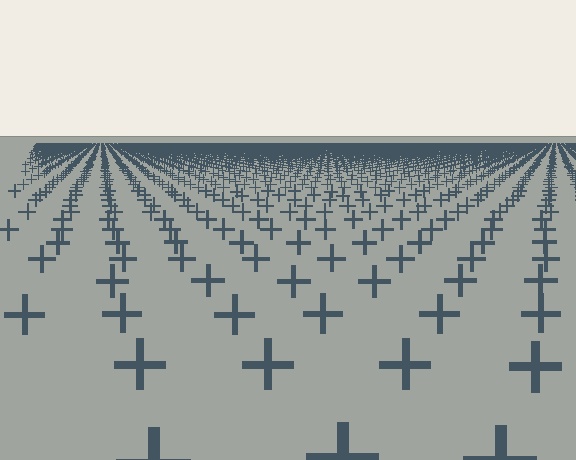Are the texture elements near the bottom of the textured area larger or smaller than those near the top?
Larger. Near the bottom, elements are closer to the viewer and appear at a bigger on-screen size.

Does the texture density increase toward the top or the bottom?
Density increases toward the top.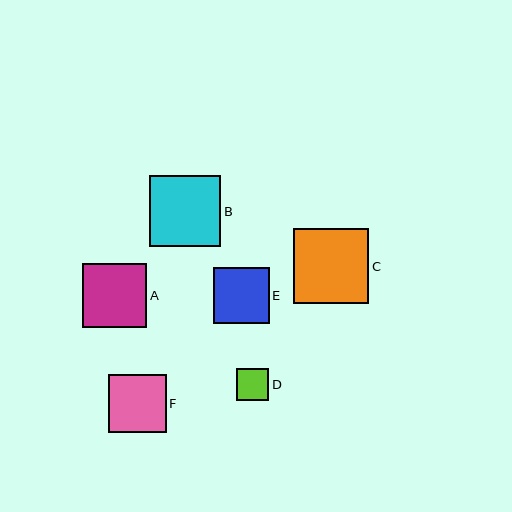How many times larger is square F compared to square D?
Square F is approximately 1.8 times the size of square D.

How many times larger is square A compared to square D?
Square A is approximately 2.0 times the size of square D.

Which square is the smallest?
Square D is the smallest with a size of approximately 32 pixels.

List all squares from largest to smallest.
From largest to smallest: C, B, A, F, E, D.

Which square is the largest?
Square C is the largest with a size of approximately 75 pixels.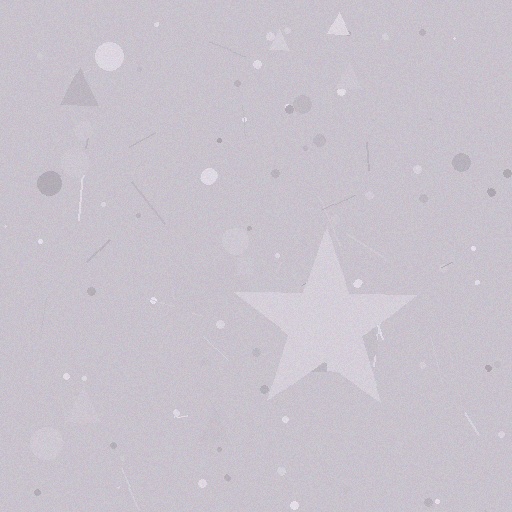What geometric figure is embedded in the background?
A star is embedded in the background.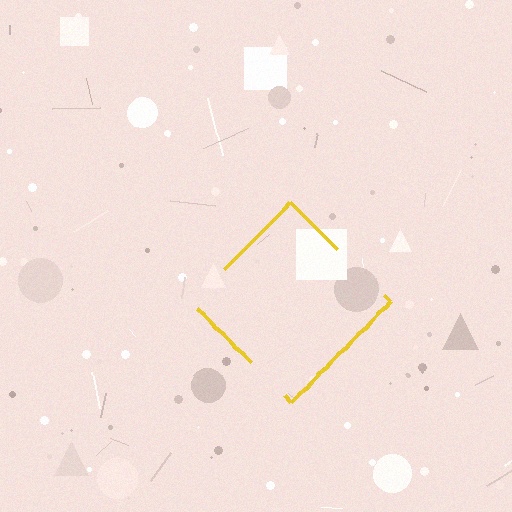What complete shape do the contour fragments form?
The contour fragments form a diamond.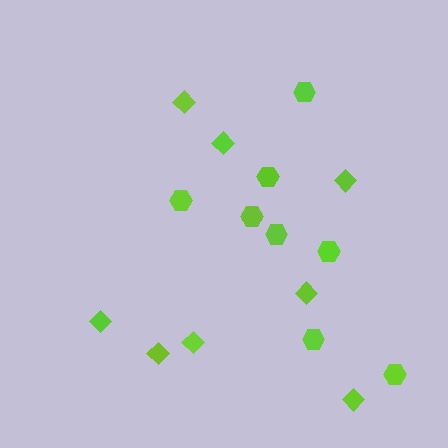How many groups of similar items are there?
There are 2 groups: one group of hexagons (8) and one group of diamonds (8).